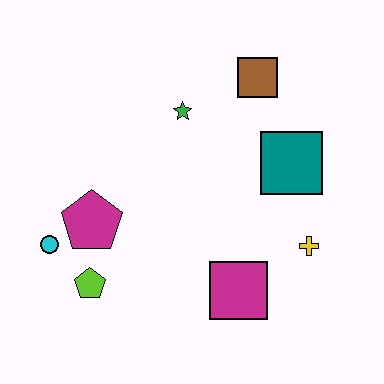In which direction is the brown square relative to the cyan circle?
The brown square is to the right of the cyan circle.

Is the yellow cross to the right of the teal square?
Yes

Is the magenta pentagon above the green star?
No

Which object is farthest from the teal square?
The cyan circle is farthest from the teal square.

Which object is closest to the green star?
The brown square is closest to the green star.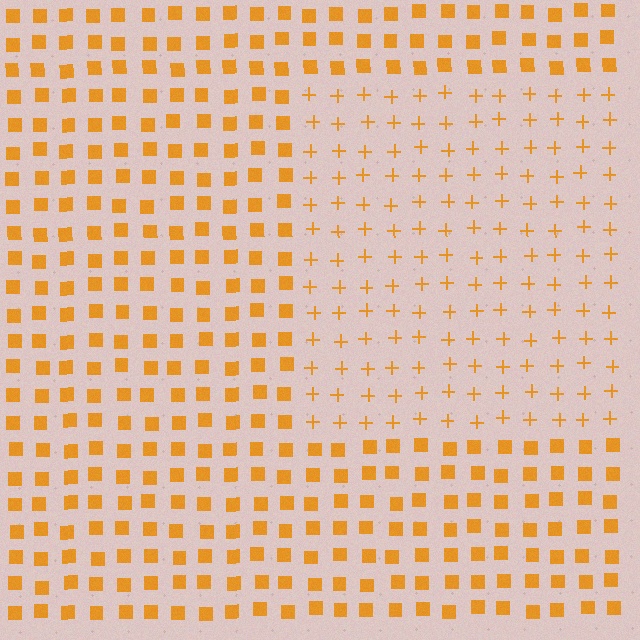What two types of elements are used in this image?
The image uses plus signs inside the rectangle region and squares outside it.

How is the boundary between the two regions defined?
The boundary is defined by a change in element shape: plus signs inside vs. squares outside. All elements share the same color and spacing.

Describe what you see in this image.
The image is filled with small orange elements arranged in a uniform grid. A rectangle-shaped region contains plus signs, while the surrounding area contains squares. The boundary is defined purely by the change in element shape.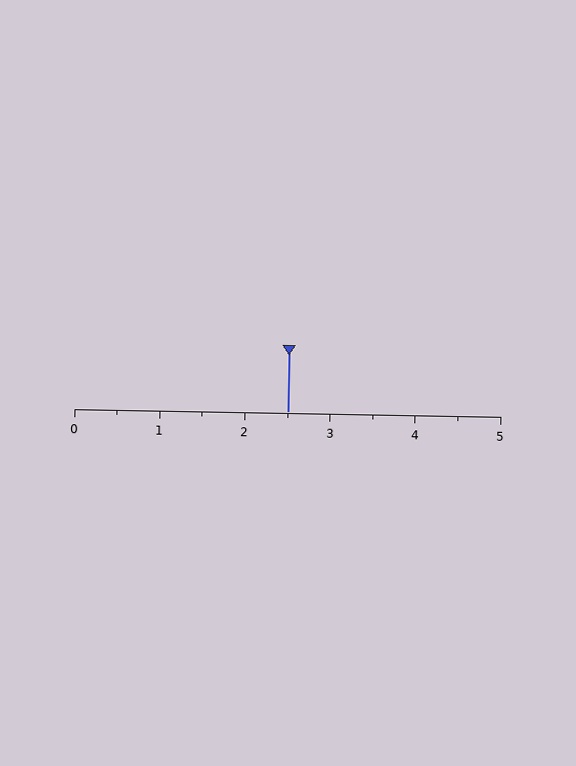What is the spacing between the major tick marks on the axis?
The major ticks are spaced 1 apart.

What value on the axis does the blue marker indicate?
The marker indicates approximately 2.5.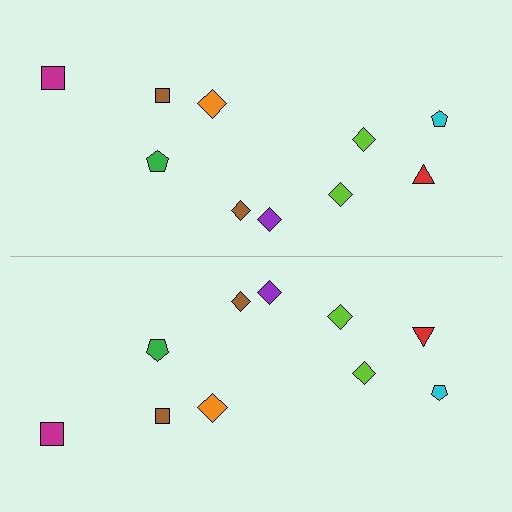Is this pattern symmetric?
Yes, this pattern has bilateral (reflection) symmetry.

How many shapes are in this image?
There are 20 shapes in this image.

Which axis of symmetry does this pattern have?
The pattern has a horizontal axis of symmetry running through the center of the image.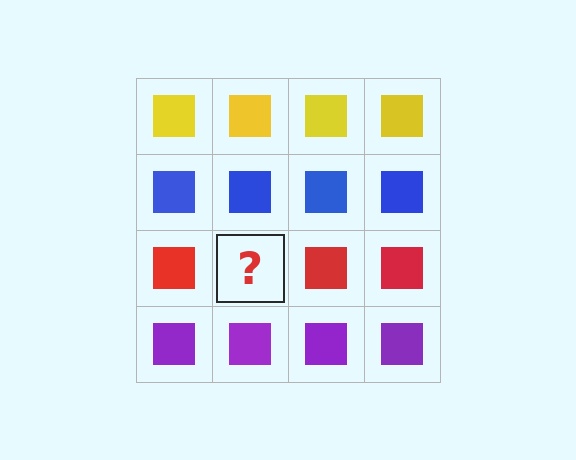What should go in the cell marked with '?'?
The missing cell should contain a red square.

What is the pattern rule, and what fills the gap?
The rule is that each row has a consistent color. The gap should be filled with a red square.